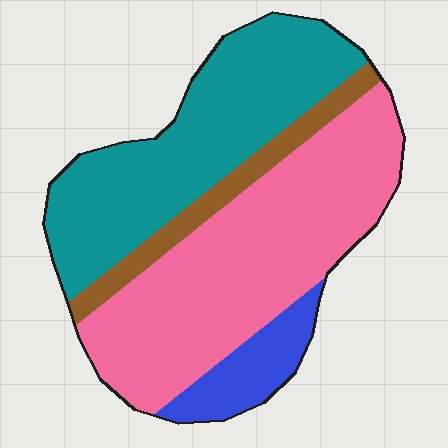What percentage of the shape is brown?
Brown takes up about one tenth (1/10) of the shape.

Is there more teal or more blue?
Teal.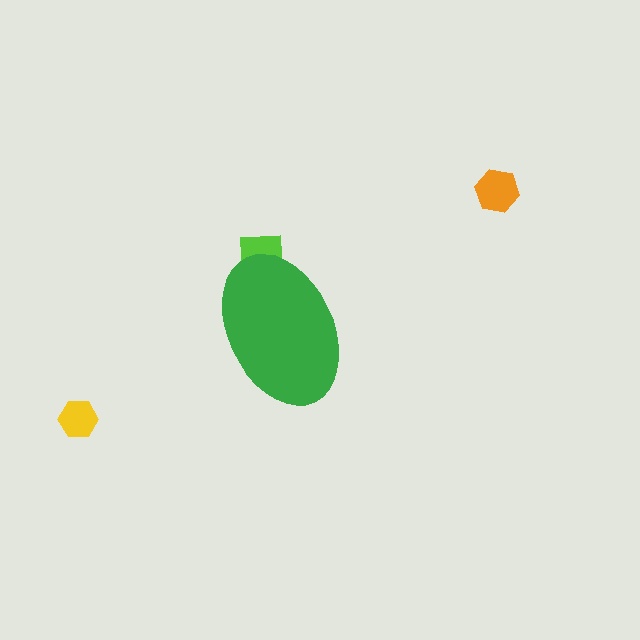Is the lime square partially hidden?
Yes, the lime square is partially hidden behind the green ellipse.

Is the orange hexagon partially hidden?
No, the orange hexagon is fully visible.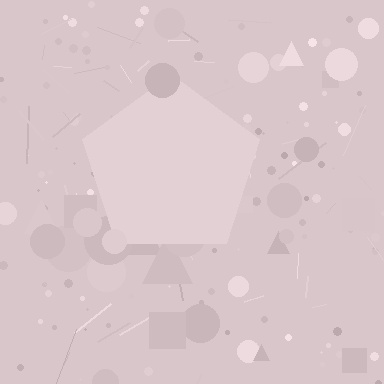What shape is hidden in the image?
A pentagon is hidden in the image.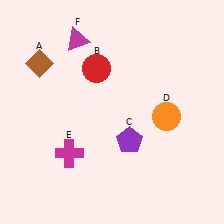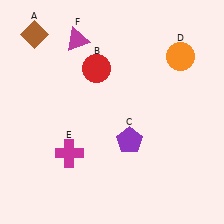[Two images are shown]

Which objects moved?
The objects that moved are: the brown diamond (A), the orange circle (D).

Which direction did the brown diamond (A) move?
The brown diamond (A) moved up.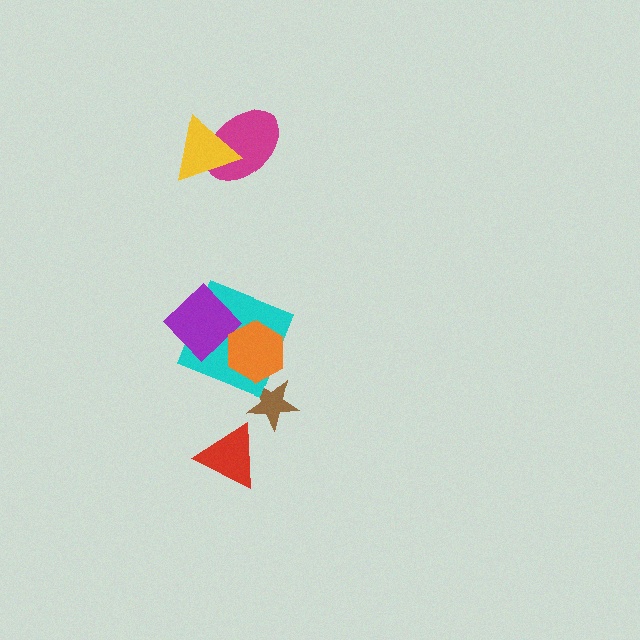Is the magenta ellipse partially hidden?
Yes, it is partially covered by another shape.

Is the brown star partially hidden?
No, no other shape covers it.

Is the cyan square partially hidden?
Yes, it is partially covered by another shape.